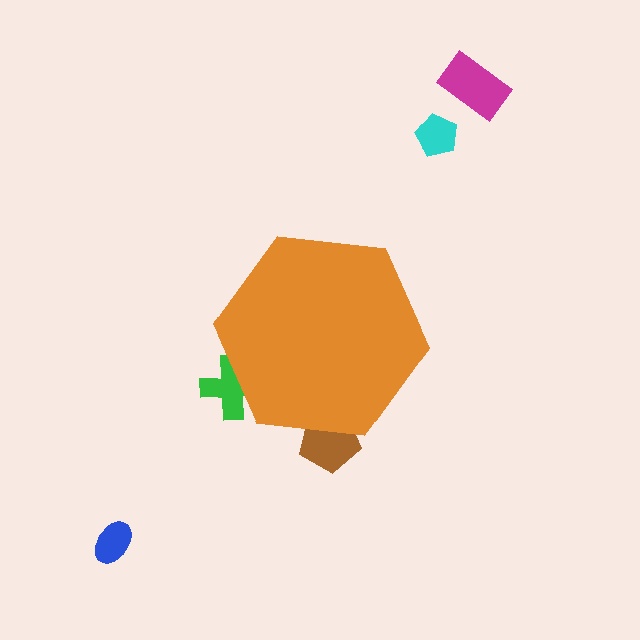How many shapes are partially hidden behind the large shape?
2 shapes are partially hidden.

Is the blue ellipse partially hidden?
No, the blue ellipse is fully visible.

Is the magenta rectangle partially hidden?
No, the magenta rectangle is fully visible.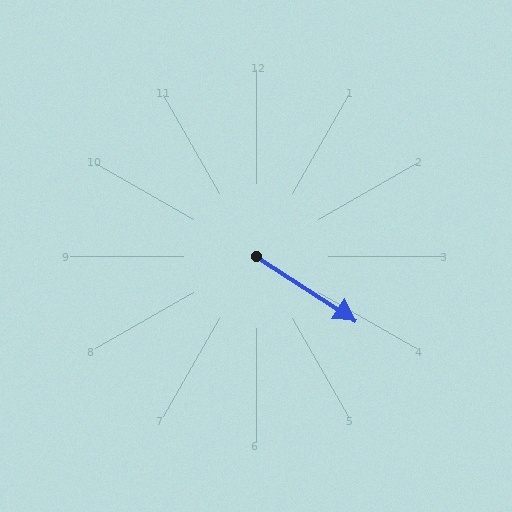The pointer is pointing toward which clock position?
Roughly 4 o'clock.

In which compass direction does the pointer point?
Southeast.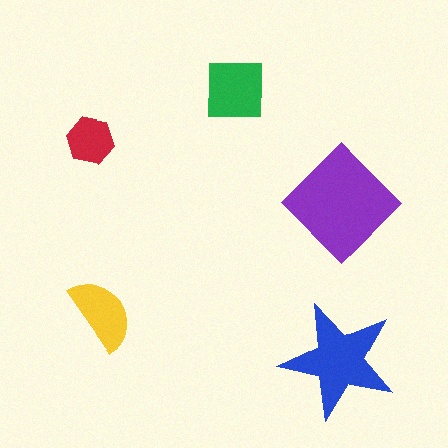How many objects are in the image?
There are 5 objects in the image.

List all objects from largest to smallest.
The purple diamond, the blue star, the green square, the yellow semicircle, the red hexagon.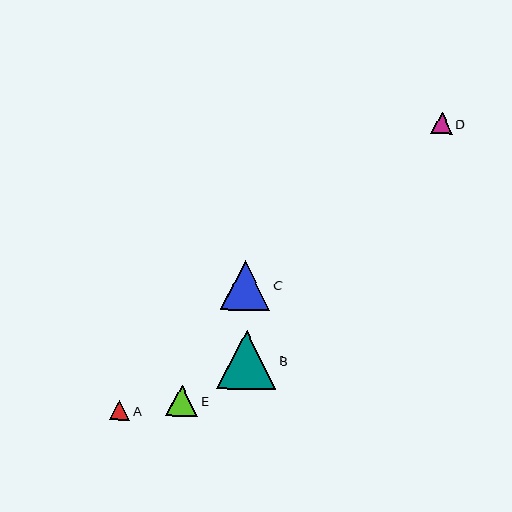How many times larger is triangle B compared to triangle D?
Triangle B is approximately 2.8 times the size of triangle D.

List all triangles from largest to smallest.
From largest to smallest: B, C, E, D, A.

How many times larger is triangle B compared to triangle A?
Triangle B is approximately 3.0 times the size of triangle A.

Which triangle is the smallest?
Triangle A is the smallest with a size of approximately 20 pixels.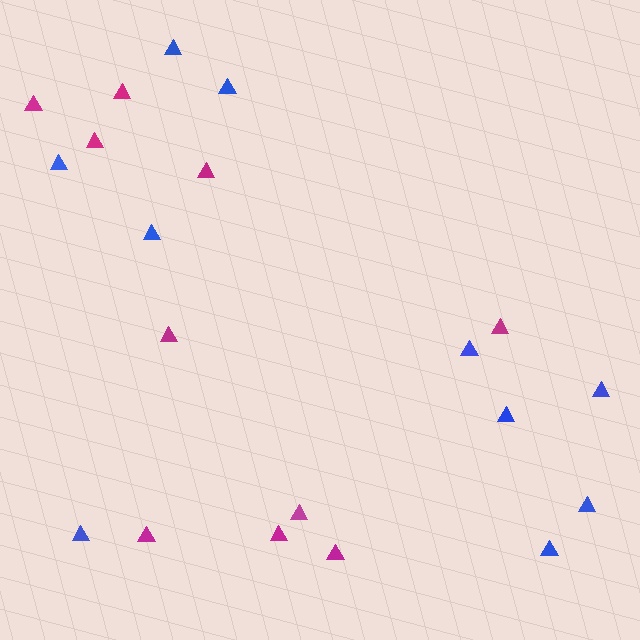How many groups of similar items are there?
There are 2 groups: one group of magenta triangles (10) and one group of blue triangles (10).